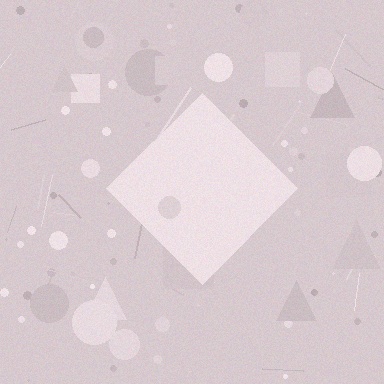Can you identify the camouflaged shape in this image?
The camouflaged shape is a diamond.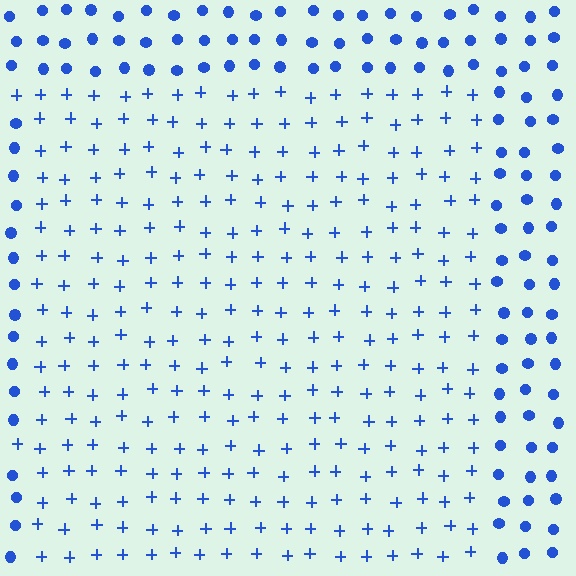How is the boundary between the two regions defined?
The boundary is defined by a change in element shape: plus signs inside vs. circles outside. All elements share the same color and spacing.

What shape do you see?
I see a rectangle.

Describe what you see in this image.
The image is filled with small blue elements arranged in a uniform grid. A rectangle-shaped region contains plus signs, while the surrounding area contains circles. The boundary is defined purely by the change in element shape.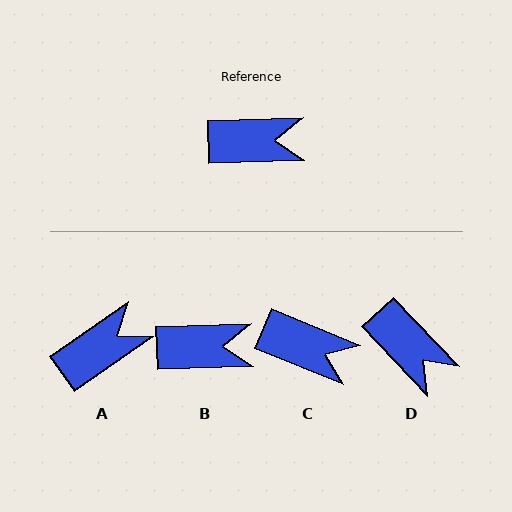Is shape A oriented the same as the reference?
No, it is off by about 33 degrees.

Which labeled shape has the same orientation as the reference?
B.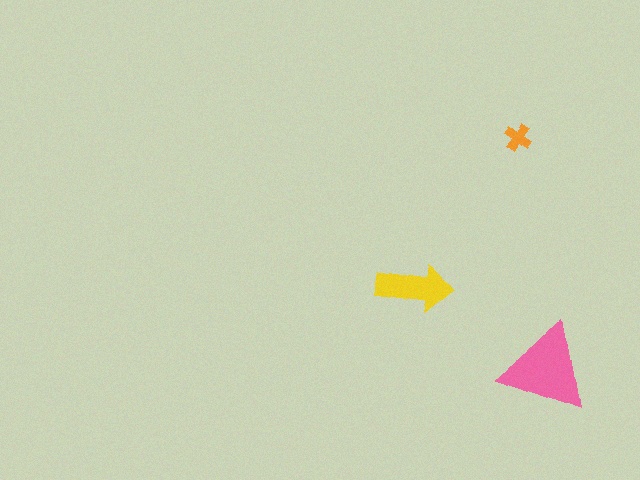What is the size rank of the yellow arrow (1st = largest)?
2nd.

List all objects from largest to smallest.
The pink triangle, the yellow arrow, the orange cross.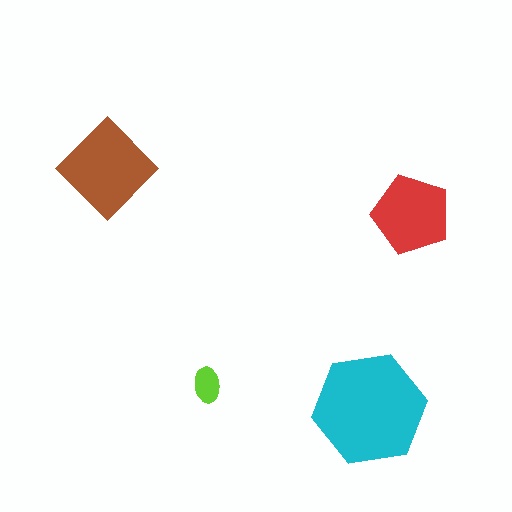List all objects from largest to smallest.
The cyan hexagon, the brown diamond, the red pentagon, the lime ellipse.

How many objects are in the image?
There are 4 objects in the image.